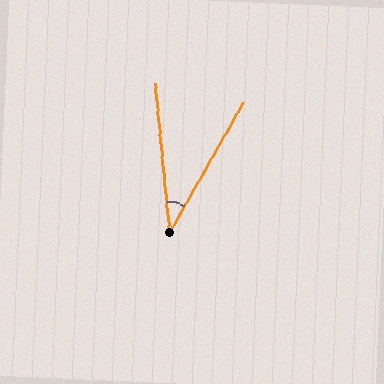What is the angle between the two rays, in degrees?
Approximately 35 degrees.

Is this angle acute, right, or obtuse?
It is acute.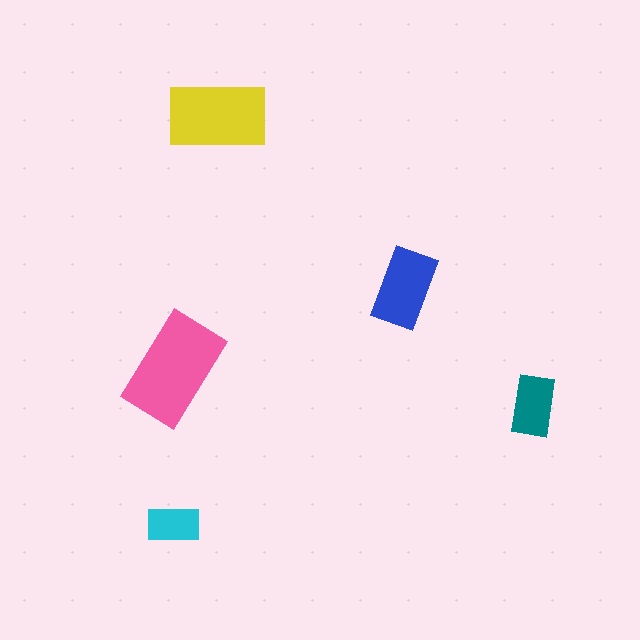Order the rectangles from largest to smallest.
the pink one, the yellow one, the blue one, the teal one, the cyan one.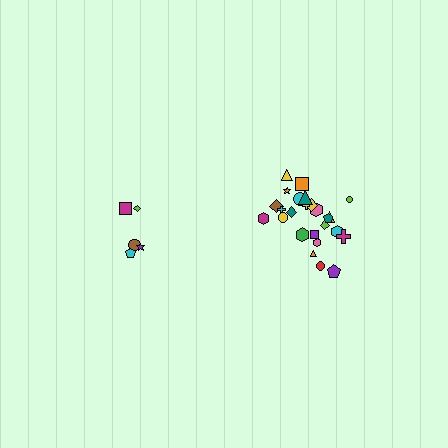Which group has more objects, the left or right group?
The right group.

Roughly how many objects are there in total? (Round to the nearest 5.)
Roughly 30 objects in total.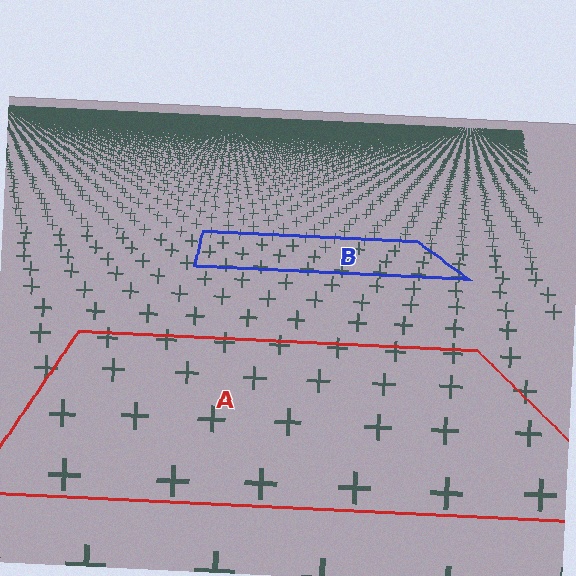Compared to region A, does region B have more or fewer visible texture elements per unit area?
Region B has more texture elements per unit area — they are packed more densely because it is farther away.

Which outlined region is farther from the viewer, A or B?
Region B is farther from the viewer — the texture elements inside it appear smaller and more densely packed.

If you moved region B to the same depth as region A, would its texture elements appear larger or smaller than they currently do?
They would appear larger. At a closer depth, the same texture elements are projected at a bigger on-screen size.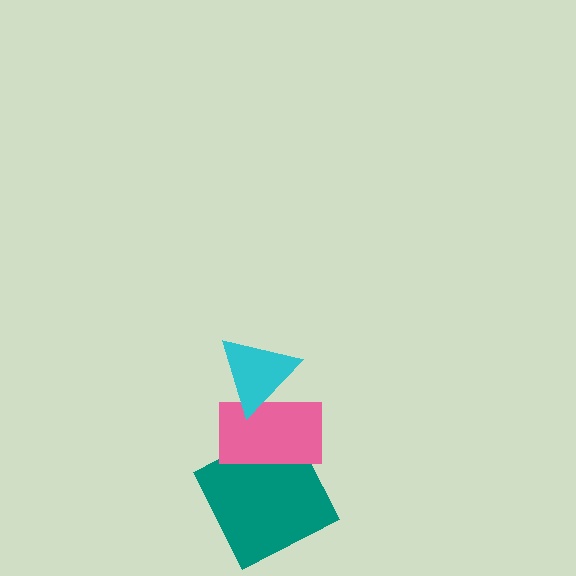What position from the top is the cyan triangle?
The cyan triangle is 1st from the top.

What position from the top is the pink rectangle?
The pink rectangle is 2nd from the top.